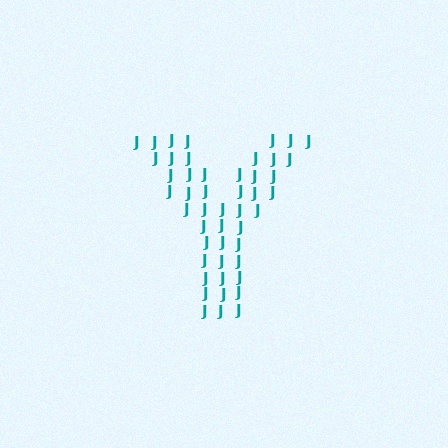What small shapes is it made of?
It is made of small letter J's.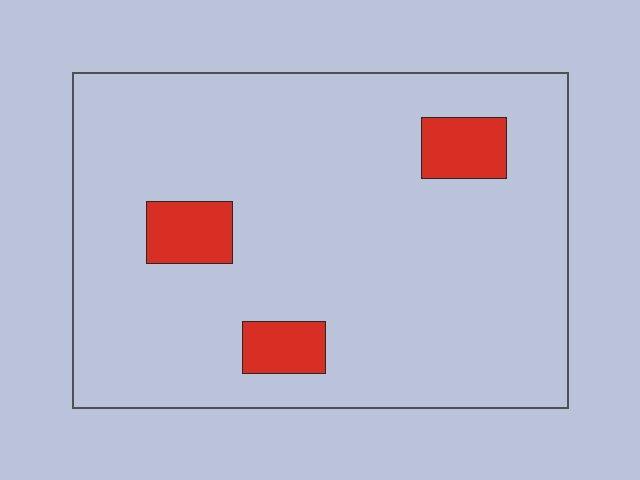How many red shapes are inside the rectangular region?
3.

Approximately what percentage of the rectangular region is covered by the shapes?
Approximately 10%.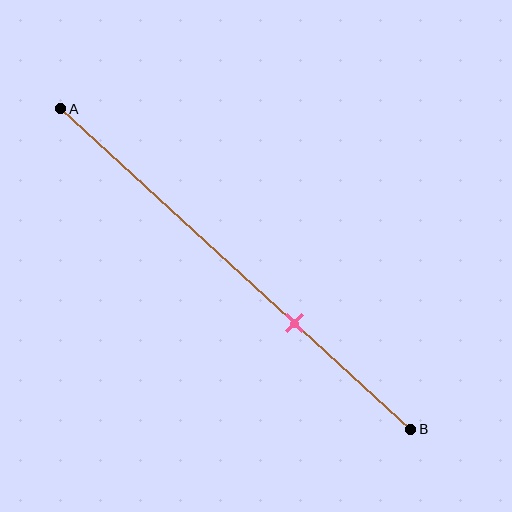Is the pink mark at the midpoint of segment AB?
No, the mark is at about 65% from A, not at the 50% midpoint.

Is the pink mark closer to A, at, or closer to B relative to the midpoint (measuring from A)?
The pink mark is closer to point B than the midpoint of segment AB.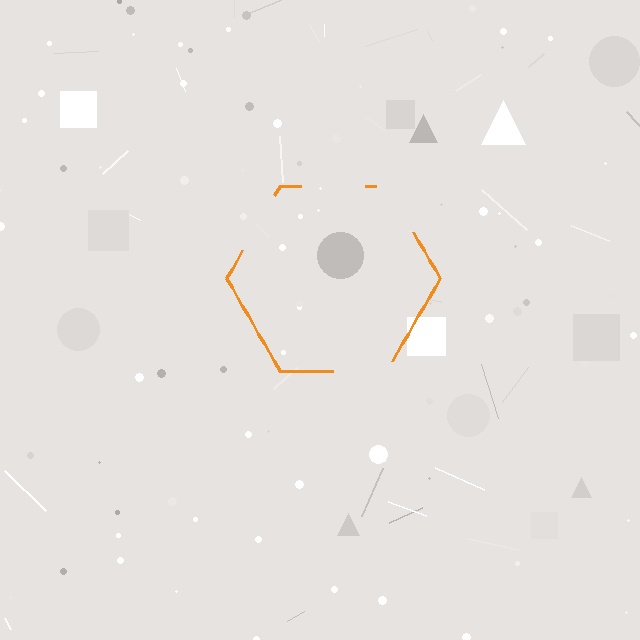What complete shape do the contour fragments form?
The contour fragments form a hexagon.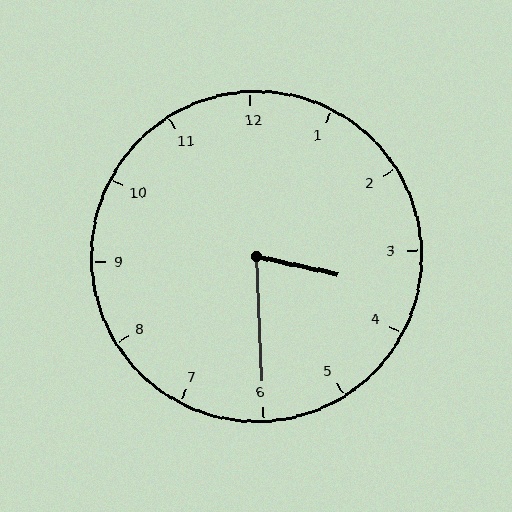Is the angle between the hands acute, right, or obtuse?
It is acute.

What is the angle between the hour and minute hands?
Approximately 75 degrees.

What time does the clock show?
3:30.